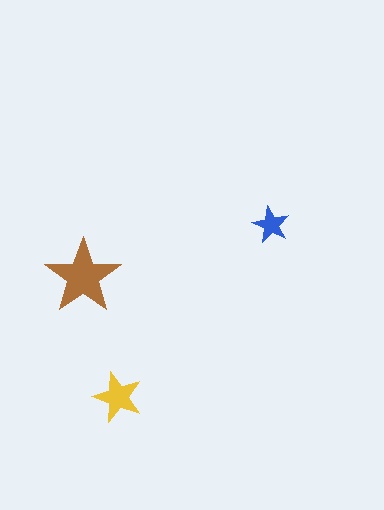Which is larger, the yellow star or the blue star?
The yellow one.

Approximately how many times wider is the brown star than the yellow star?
About 1.5 times wider.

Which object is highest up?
The blue star is topmost.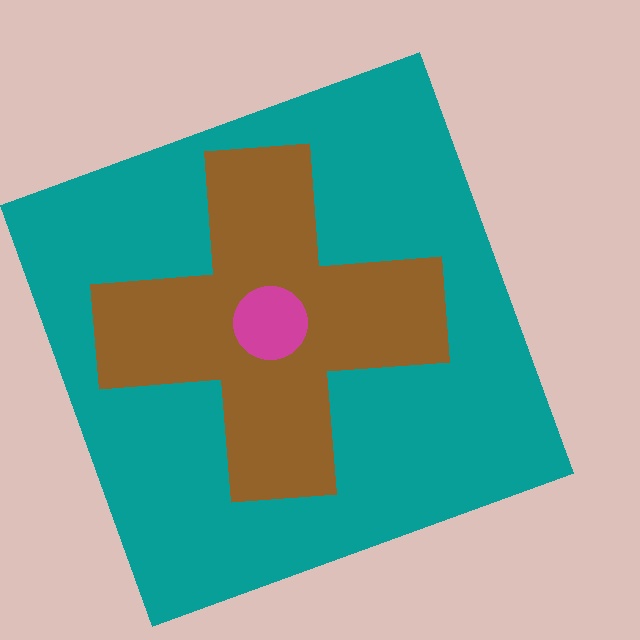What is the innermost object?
The magenta circle.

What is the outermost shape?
The teal square.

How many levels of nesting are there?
3.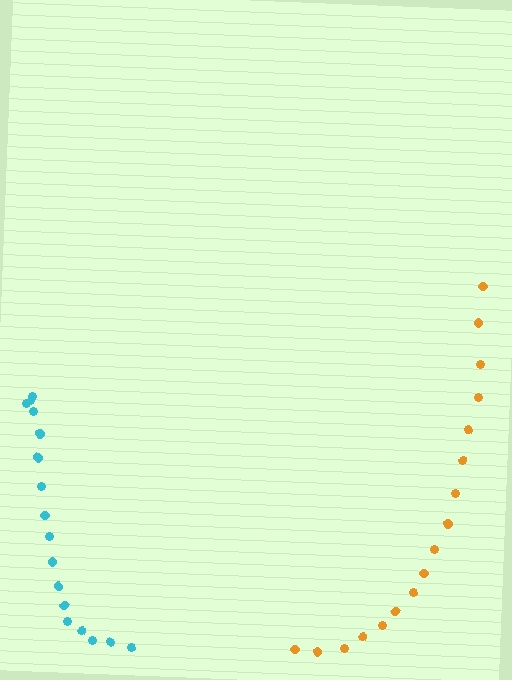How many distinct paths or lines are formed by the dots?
There are 2 distinct paths.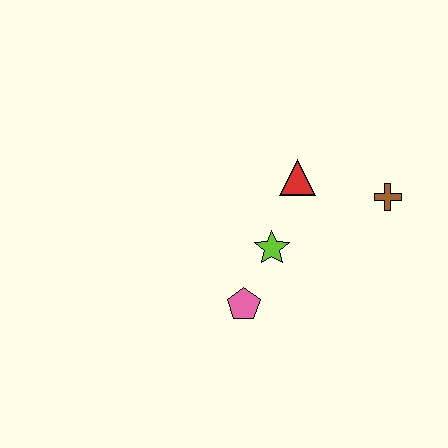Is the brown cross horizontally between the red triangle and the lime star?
No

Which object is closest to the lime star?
The pink pentagon is closest to the lime star.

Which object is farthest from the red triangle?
The pink pentagon is farthest from the red triangle.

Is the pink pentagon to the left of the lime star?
Yes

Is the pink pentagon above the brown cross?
No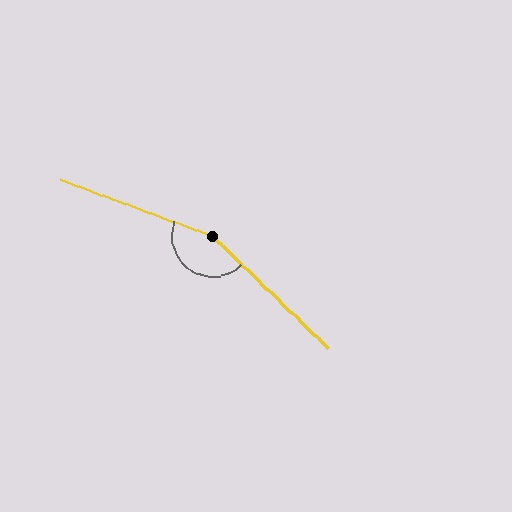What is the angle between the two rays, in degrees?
Approximately 156 degrees.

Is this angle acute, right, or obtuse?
It is obtuse.